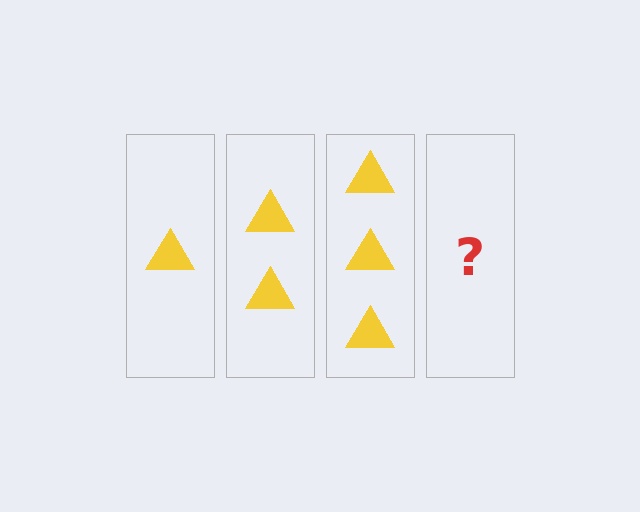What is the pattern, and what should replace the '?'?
The pattern is that each step adds one more triangle. The '?' should be 4 triangles.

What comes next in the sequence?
The next element should be 4 triangles.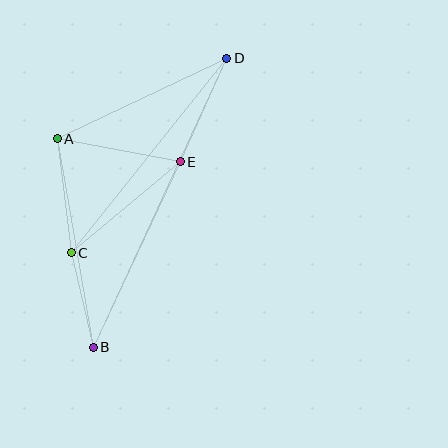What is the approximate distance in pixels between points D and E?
The distance between D and E is approximately 113 pixels.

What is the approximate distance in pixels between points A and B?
The distance between A and B is approximately 212 pixels.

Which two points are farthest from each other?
Points B and D are farthest from each other.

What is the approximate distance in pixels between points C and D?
The distance between C and D is approximately 249 pixels.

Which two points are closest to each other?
Points B and C are closest to each other.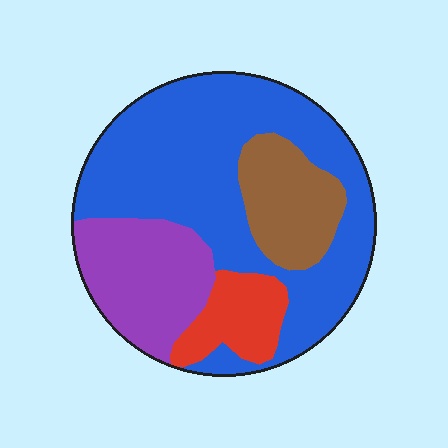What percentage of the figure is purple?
Purple takes up about one fifth (1/5) of the figure.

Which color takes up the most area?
Blue, at roughly 55%.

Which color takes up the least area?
Red, at roughly 10%.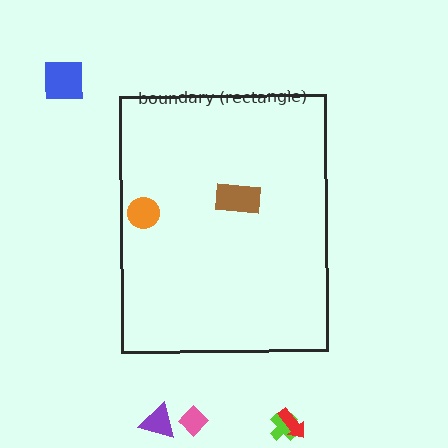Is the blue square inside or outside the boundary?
Outside.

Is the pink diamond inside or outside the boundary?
Outside.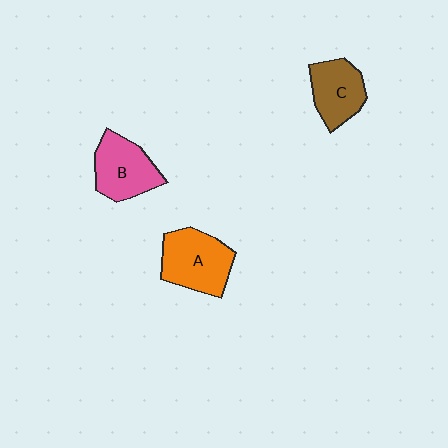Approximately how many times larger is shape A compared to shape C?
Approximately 1.3 times.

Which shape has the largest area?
Shape A (orange).